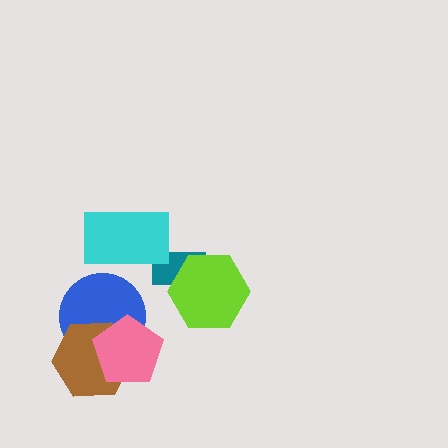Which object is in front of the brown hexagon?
The pink pentagon is in front of the brown hexagon.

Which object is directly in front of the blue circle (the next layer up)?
The brown hexagon is directly in front of the blue circle.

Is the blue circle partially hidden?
Yes, it is partially covered by another shape.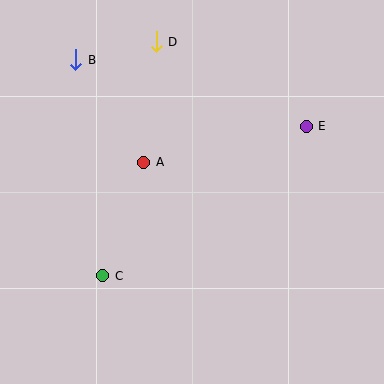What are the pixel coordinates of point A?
Point A is at (144, 162).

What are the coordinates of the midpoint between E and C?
The midpoint between E and C is at (205, 201).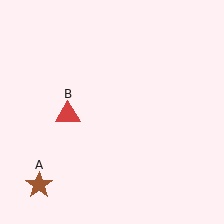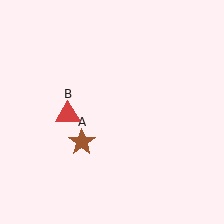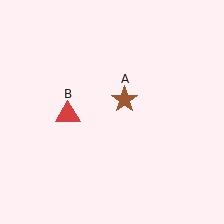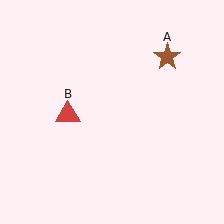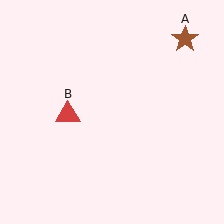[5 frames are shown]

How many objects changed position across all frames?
1 object changed position: brown star (object A).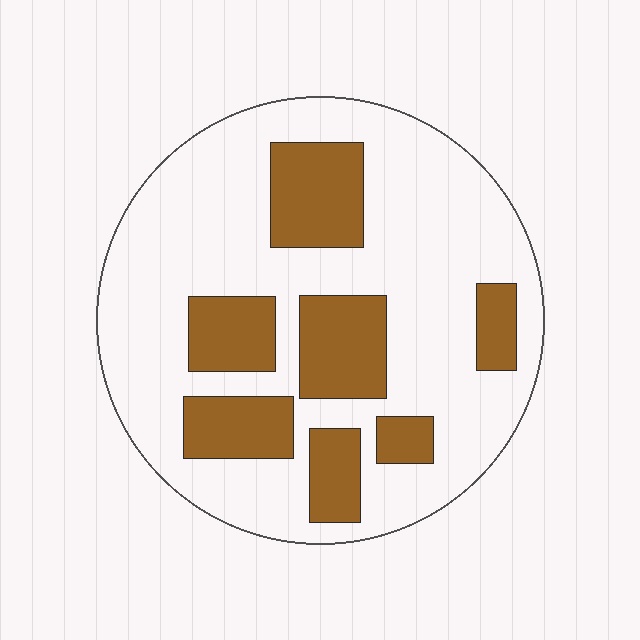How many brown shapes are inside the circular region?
7.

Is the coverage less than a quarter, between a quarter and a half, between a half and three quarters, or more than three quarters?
Between a quarter and a half.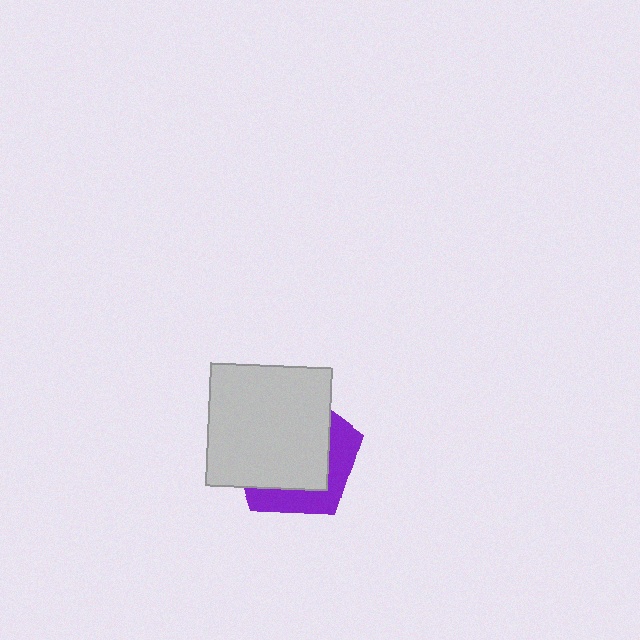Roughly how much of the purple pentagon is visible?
A small part of it is visible (roughly 31%).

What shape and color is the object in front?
The object in front is a light gray square.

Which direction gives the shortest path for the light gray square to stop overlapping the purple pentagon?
Moving toward the upper-left gives the shortest separation.